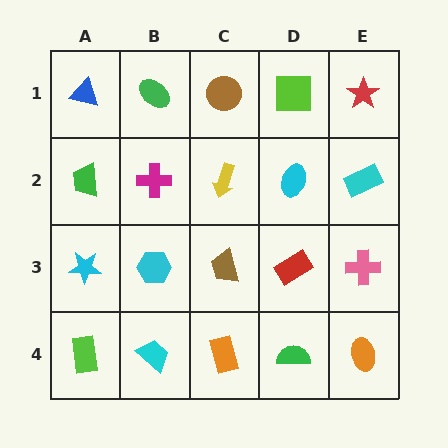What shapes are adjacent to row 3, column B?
A magenta cross (row 2, column B), a cyan trapezoid (row 4, column B), a cyan star (row 3, column A), a brown trapezoid (row 3, column C).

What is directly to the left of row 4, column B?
A lime rectangle.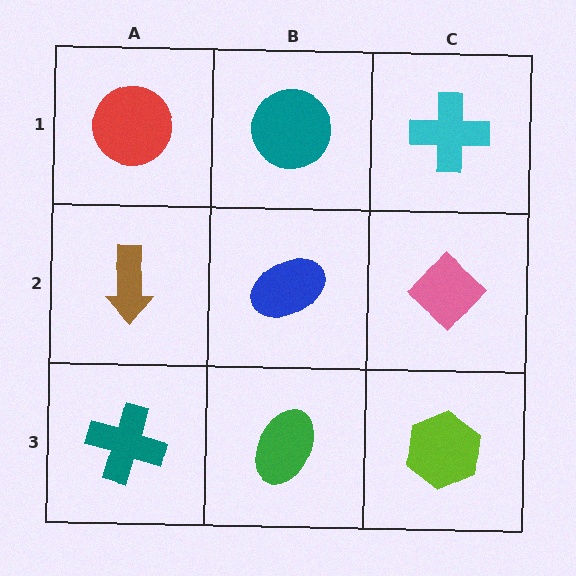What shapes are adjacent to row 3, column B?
A blue ellipse (row 2, column B), a teal cross (row 3, column A), a lime hexagon (row 3, column C).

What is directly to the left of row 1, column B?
A red circle.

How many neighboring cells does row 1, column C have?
2.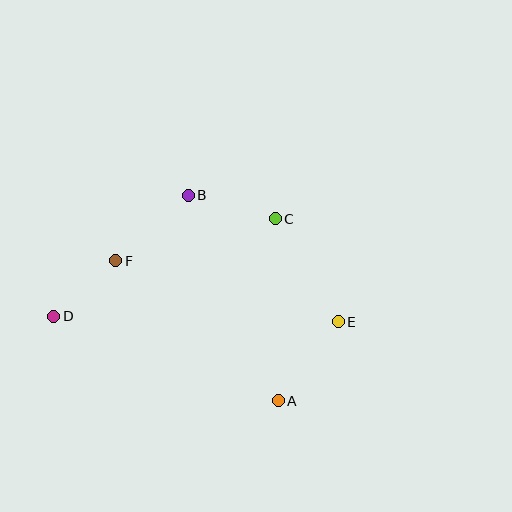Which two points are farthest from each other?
Points D and E are farthest from each other.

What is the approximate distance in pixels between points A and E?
The distance between A and E is approximately 99 pixels.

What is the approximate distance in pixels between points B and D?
The distance between B and D is approximately 181 pixels.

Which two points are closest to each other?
Points D and F are closest to each other.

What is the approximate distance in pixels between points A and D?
The distance between A and D is approximately 240 pixels.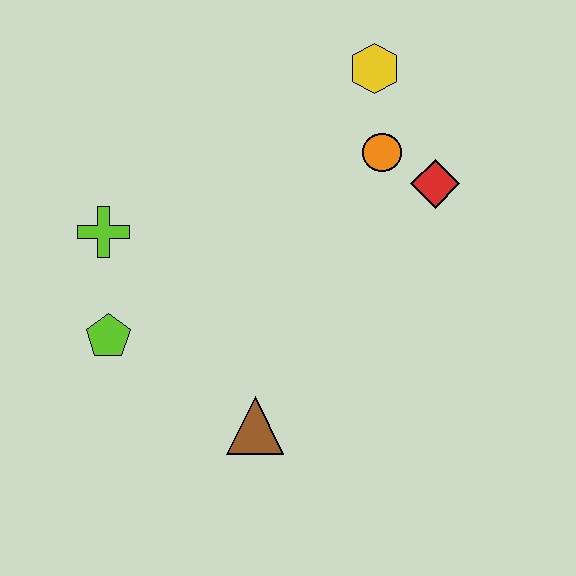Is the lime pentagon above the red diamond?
No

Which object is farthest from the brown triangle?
The yellow hexagon is farthest from the brown triangle.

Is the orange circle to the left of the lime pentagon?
No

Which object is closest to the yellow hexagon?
The orange circle is closest to the yellow hexagon.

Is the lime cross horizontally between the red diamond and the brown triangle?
No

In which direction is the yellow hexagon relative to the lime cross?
The yellow hexagon is to the right of the lime cross.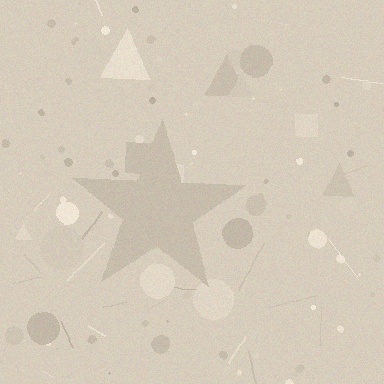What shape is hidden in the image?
A star is hidden in the image.